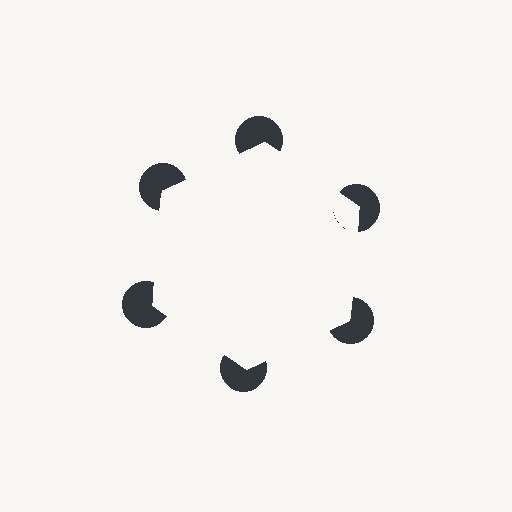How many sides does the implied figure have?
6 sides.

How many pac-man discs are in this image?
There are 6 — one at each vertex of the illusory hexagon.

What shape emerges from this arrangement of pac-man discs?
An illusory hexagon — its edges are inferred from the aligned wedge cuts in the pac-man discs, not physically drawn.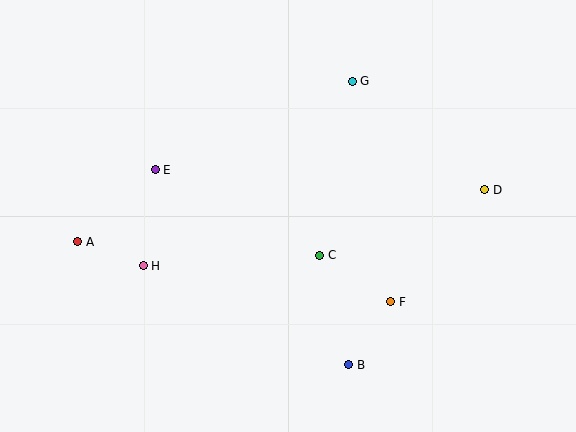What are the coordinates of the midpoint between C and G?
The midpoint between C and G is at (336, 168).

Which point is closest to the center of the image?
Point C at (320, 255) is closest to the center.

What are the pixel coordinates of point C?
Point C is at (320, 255).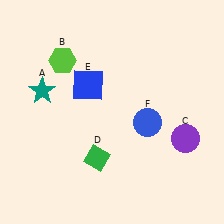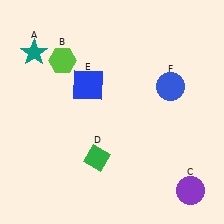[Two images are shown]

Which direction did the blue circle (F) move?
The blue circle (F) moved up.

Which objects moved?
The objects that moved are: the teal star (A), the purple circle (C), the blue circle (F).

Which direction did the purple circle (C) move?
The purple circle (C) moved down.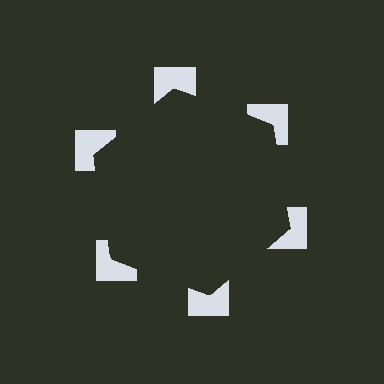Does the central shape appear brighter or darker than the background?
It typically appears slightly darker than the background, even though no actual brightness change is drawn.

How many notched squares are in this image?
There are 6 — one at each vertex of the illusory hexagon.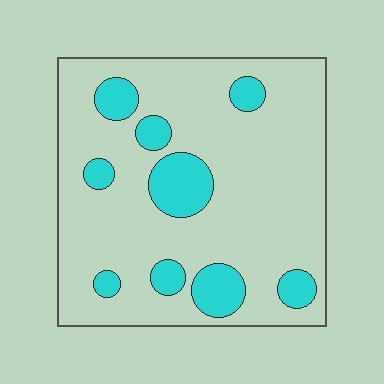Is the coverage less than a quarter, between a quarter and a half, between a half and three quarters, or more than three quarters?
Less than a quarter.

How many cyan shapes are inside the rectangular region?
9.